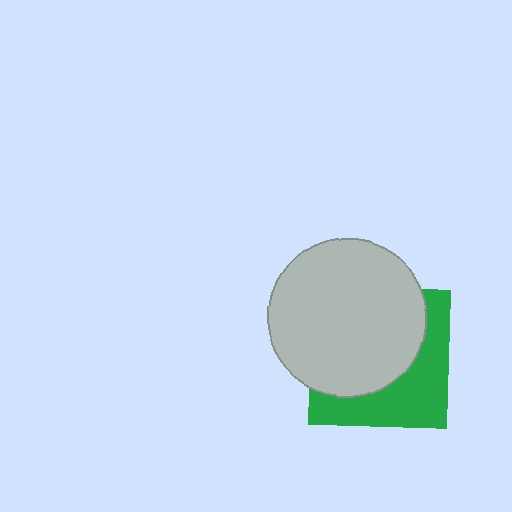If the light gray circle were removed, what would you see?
You would see the complete green square.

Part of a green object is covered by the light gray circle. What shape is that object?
It is a square.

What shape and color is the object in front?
The object in front is a light gray circle.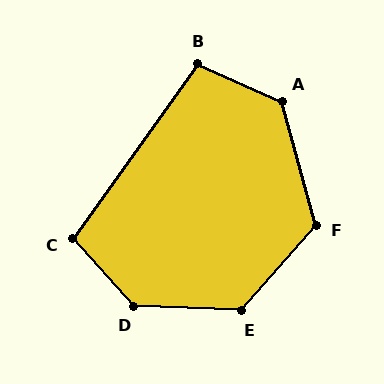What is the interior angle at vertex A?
Approximately 129 degrees (obtuse).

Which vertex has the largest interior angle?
D, at approximately 134 degrees.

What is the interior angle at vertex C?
Approximately 102 degrees (obtuse).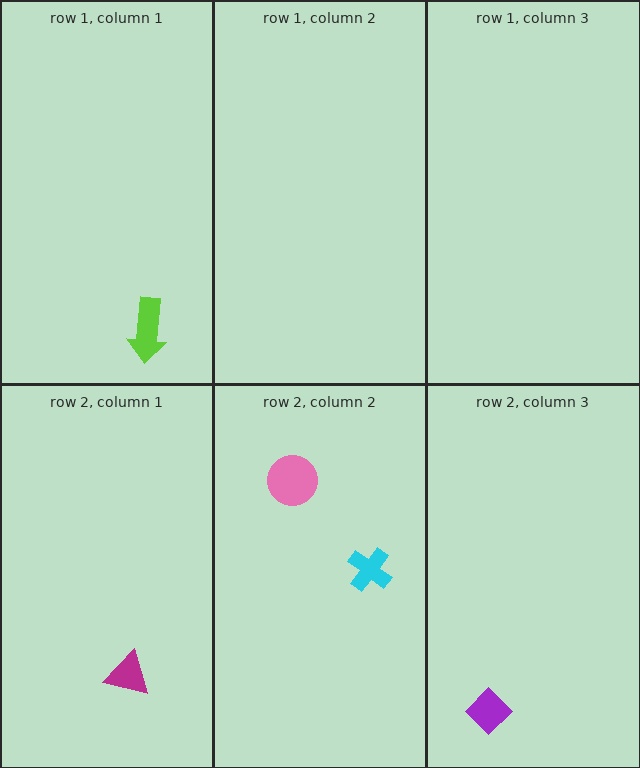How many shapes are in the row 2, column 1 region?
1.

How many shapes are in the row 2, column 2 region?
2.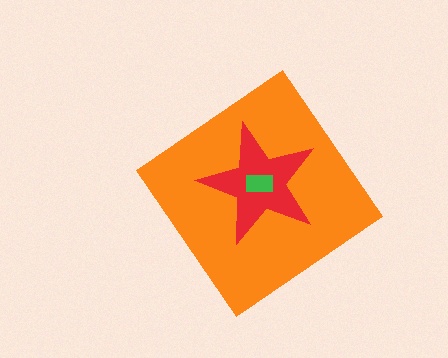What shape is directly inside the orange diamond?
The red star.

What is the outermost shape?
The orange diamond.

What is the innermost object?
The green rectangle.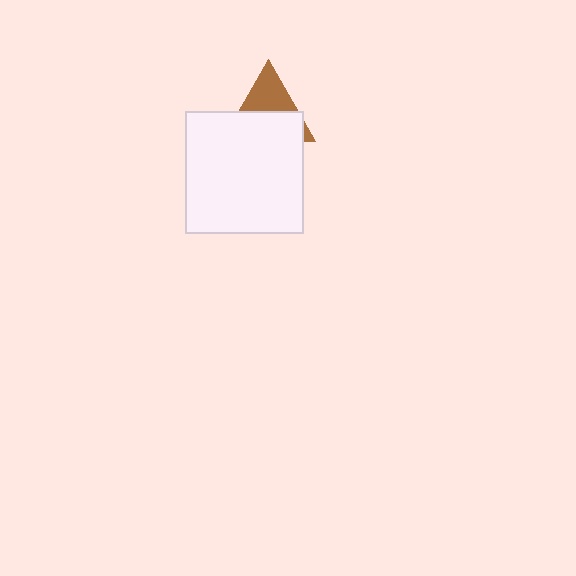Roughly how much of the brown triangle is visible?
A small part of it is visible (roughly 44%).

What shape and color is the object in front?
The object in front is a white rectangle.